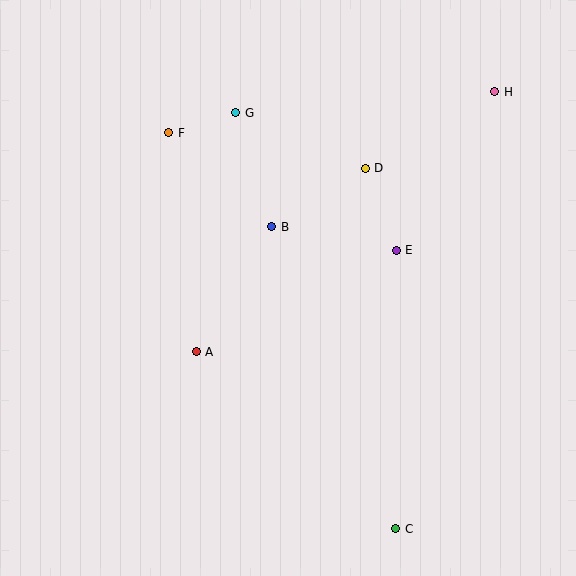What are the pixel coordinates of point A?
Point A is at (196, 352).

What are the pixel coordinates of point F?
Point F is at (169, 133).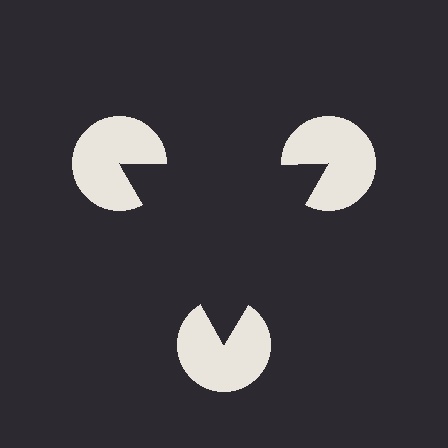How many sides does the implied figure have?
3 sides.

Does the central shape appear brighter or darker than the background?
It typically appears slightly darker than the background, even though no actual brightness change is drawn.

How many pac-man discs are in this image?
There are 3 — one at each vertex of the illusory triangle.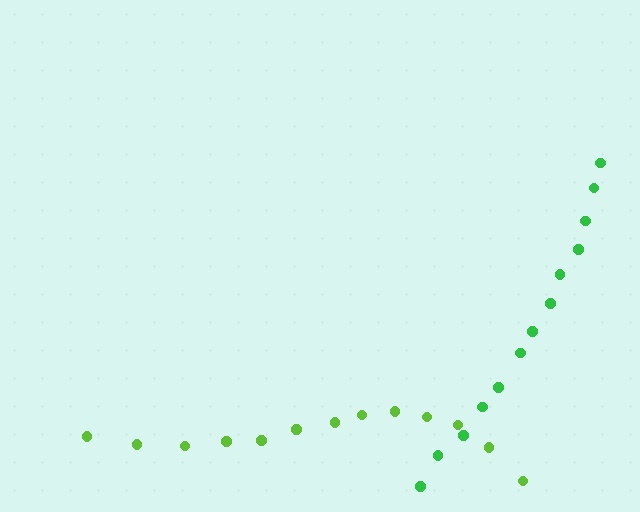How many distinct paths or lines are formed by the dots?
There are 2 distinct paths.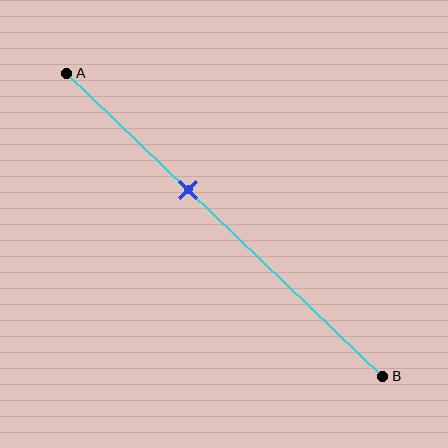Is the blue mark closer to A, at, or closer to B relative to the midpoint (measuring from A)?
The blue mark is closer to point A than the midpoint of segment AB.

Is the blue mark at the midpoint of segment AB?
No, the mark is at about 40% from A, not at the 50% midpoint.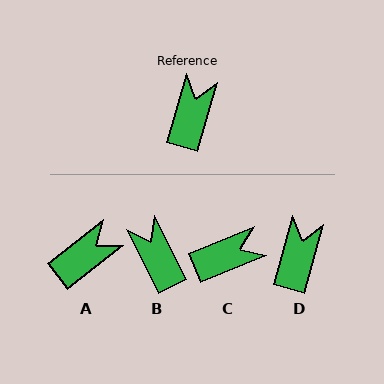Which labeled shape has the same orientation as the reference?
D.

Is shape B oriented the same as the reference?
No, it is off by about 42 degrees.